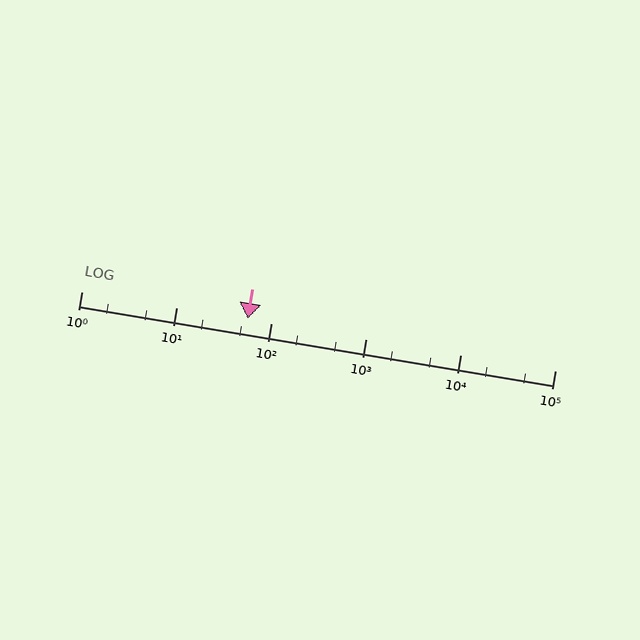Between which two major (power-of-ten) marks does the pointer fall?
The pointer is between 10 and 100.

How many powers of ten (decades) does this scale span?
The scale spans 5 decades, from 1 to 100000.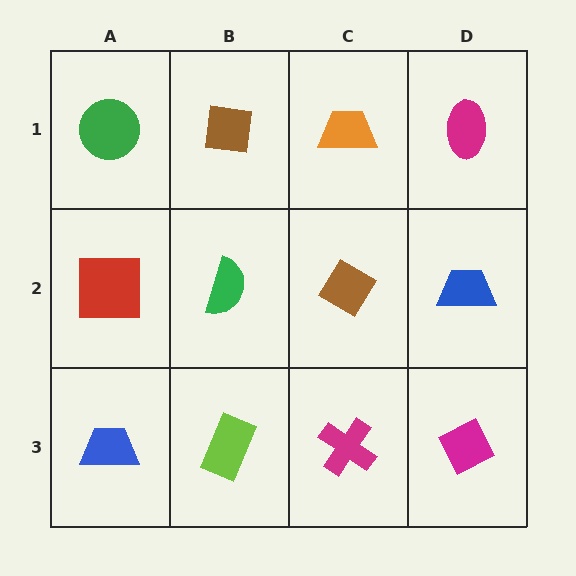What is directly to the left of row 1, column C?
A brown square.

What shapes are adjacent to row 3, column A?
A red square (row 2, column A), a lime rectangle (row 3, column B).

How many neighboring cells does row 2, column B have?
4.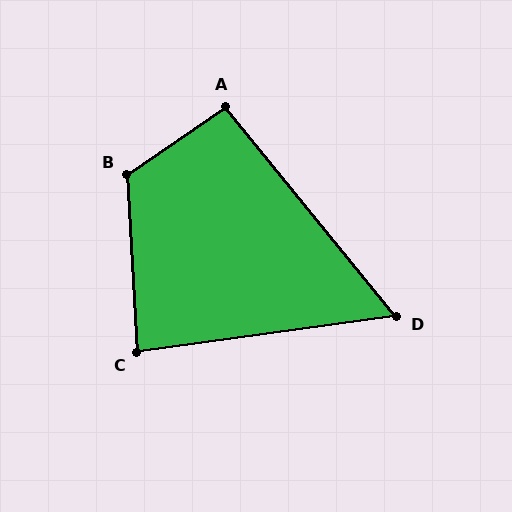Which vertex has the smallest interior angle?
D, at approximately 59 degrees.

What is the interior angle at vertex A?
Approximately 94 degrees (approximately right).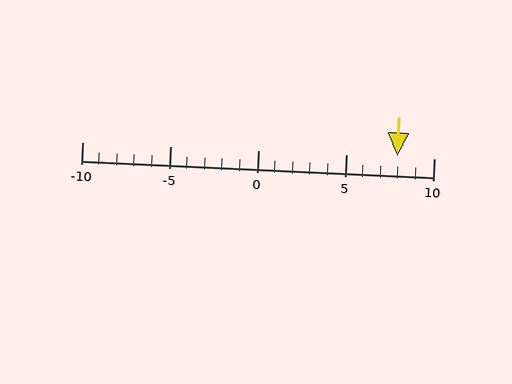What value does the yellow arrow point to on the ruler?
The yellow arrow points to approximately 8.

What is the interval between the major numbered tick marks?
The major tick marks are spaced 5 units apart.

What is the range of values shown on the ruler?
The ruler shows values from -10 to 10.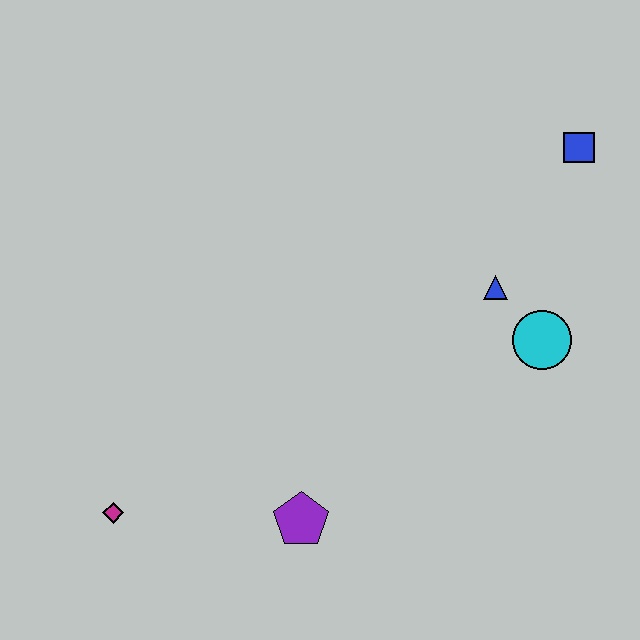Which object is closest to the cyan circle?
The blue triangle is closest to the cyan circle.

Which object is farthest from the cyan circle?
The magenta diamond is farthest from the cyan circle.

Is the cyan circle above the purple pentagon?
Yes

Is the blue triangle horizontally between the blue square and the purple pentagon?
Yes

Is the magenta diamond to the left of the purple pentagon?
Yes